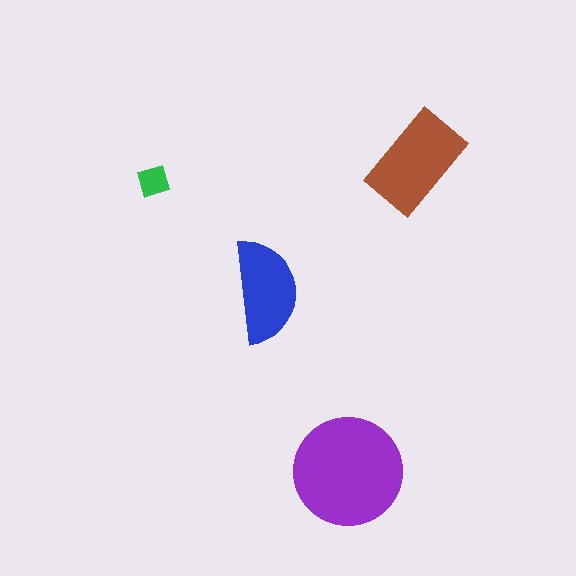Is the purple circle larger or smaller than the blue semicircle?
Larger.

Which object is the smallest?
The green diamond.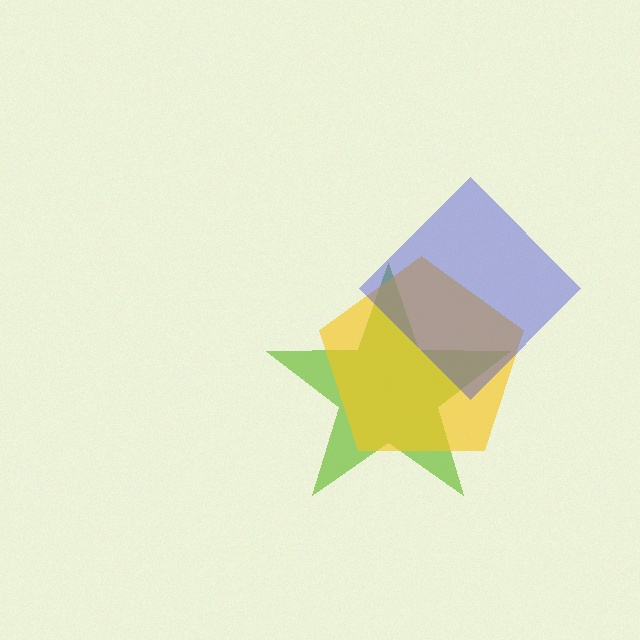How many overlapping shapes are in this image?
There are 3 overlapping shapes in the image.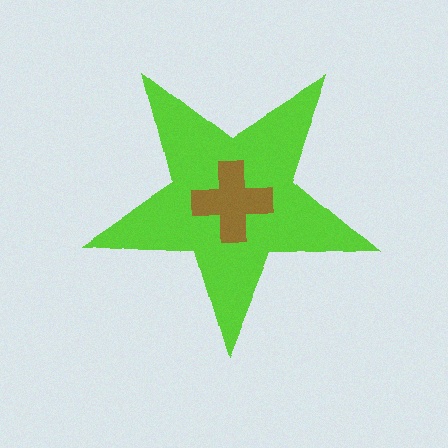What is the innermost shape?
The brown cross.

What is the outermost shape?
The lime star.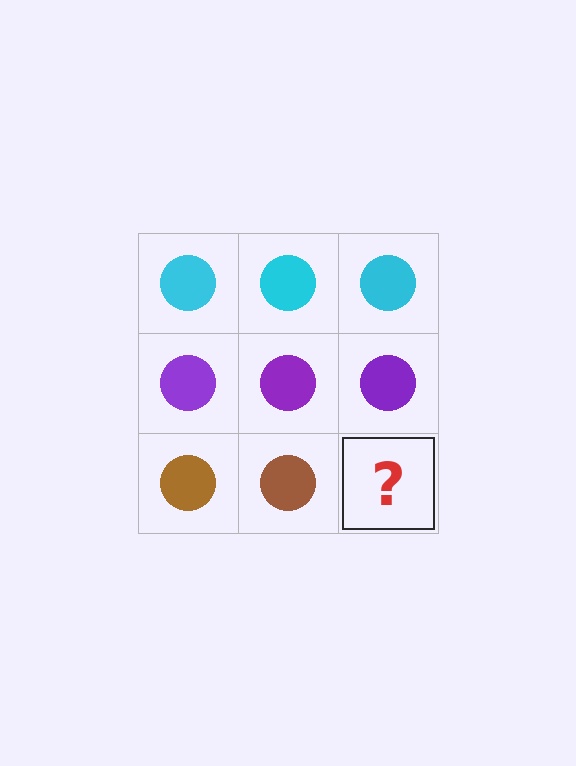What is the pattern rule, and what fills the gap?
The rule is that each row has a consistent color. The gap should be filled with a brown circle.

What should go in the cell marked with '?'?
The missing cell should contain a brown circle.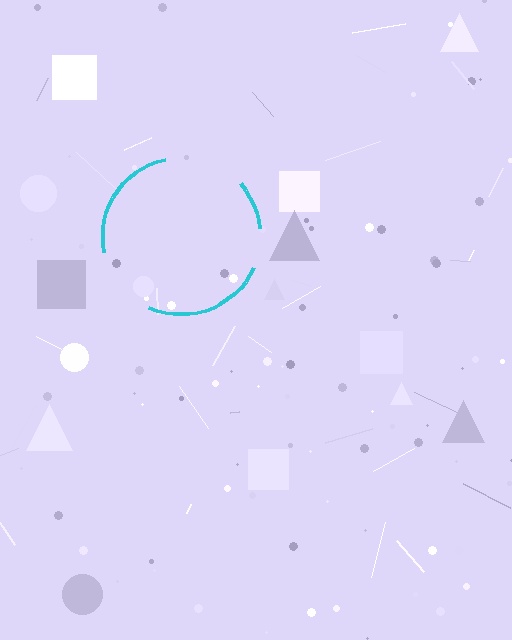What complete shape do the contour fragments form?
The contour fragments form a circle.